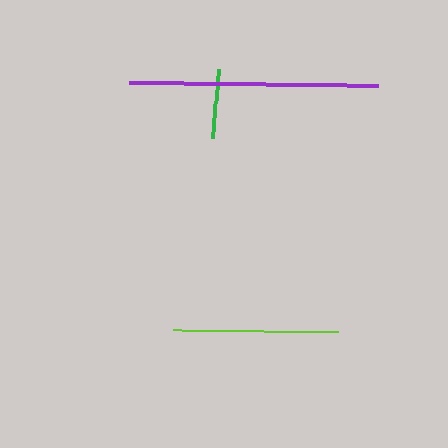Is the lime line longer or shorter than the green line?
The lime line is longer than the green line.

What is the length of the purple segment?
The purple segment is approximately 249 pixels long.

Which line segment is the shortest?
The green line is the shortest at approximately 69 pixels.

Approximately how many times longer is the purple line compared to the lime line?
The purple line is approximately 1.5 times the length of the lime line.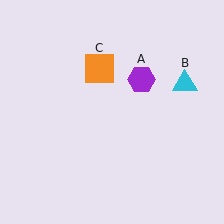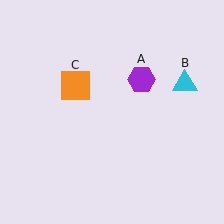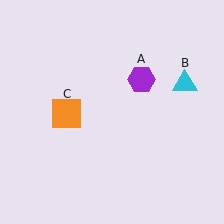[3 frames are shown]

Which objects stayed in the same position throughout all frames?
Purple hexagon (object A) and cyan triangle (object B) remained stationary.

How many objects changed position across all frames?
1 object changed position: orange square (object C).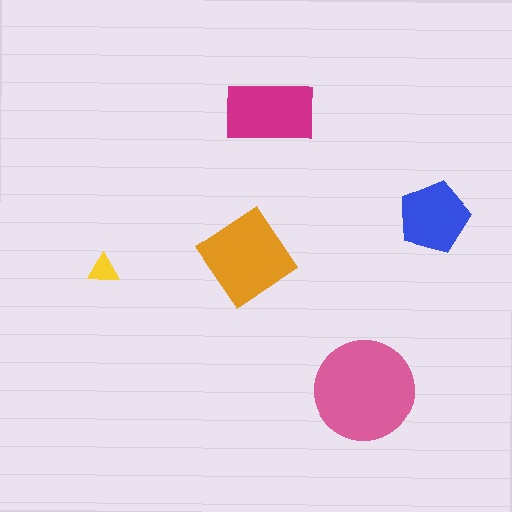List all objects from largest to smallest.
The pink circle, the orange diamond, the magenta rectangle, the blue pentagon, the yellow triangle.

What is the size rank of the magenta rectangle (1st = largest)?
3rd.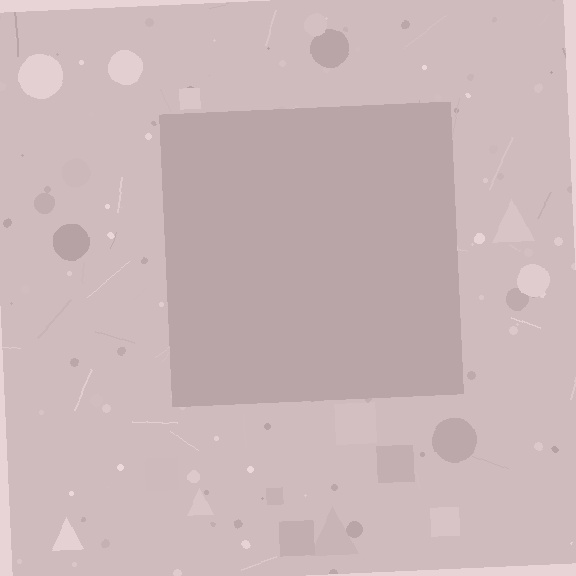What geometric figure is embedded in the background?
A square is embedded in the background.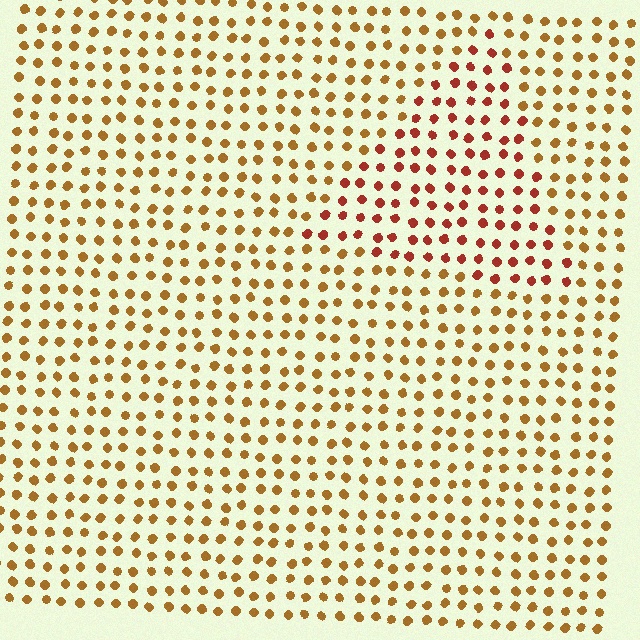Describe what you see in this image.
The image is filled with small brown elements in a uniform arrangement. A triangle-shaped region is visible where the elements are tinted to a slightly different hue, forming a subtle color boundary.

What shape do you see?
I see a triangle.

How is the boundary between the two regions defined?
The boundary is defined purely by a slight shift in hue (about 31 degrees). Spacing, size, and orientation are identical on both sides.